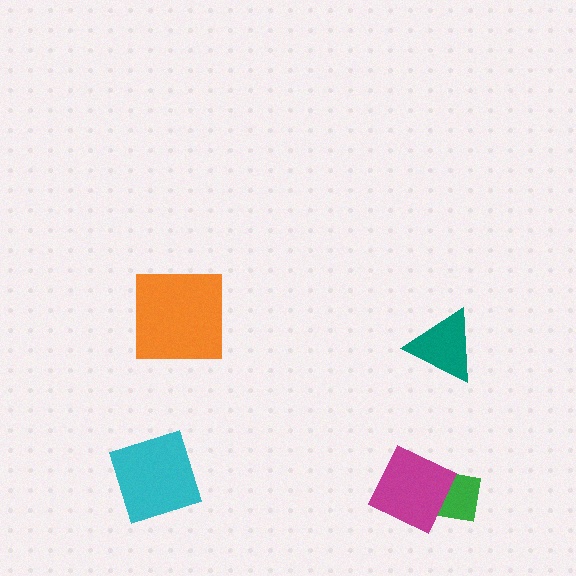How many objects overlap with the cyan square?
0 objects overlap with the cyan square.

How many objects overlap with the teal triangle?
0 objects overlap with the teal triangle.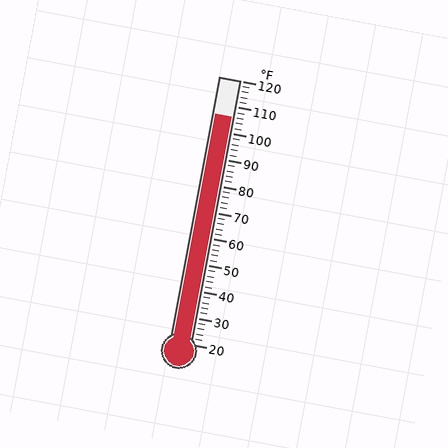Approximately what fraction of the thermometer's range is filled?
The thermometer is filled to approximately 85% of its range.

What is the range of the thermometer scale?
The thermometer scale ranges from 20°F to 120°F.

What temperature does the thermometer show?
The thermometer shows approximately 106°F.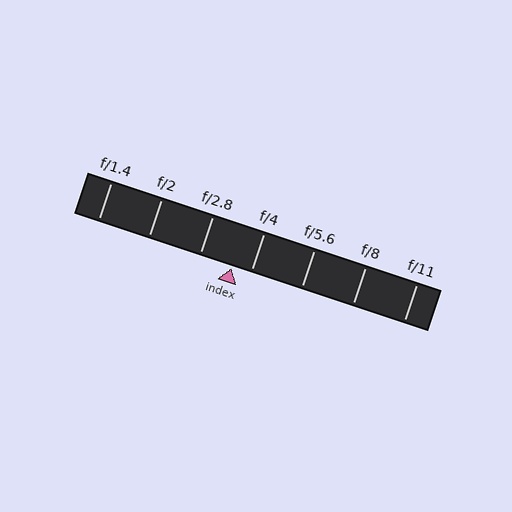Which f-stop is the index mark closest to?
The index mark is closest to f/4.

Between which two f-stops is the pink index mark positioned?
The index mark is between f/2.8 and f/4.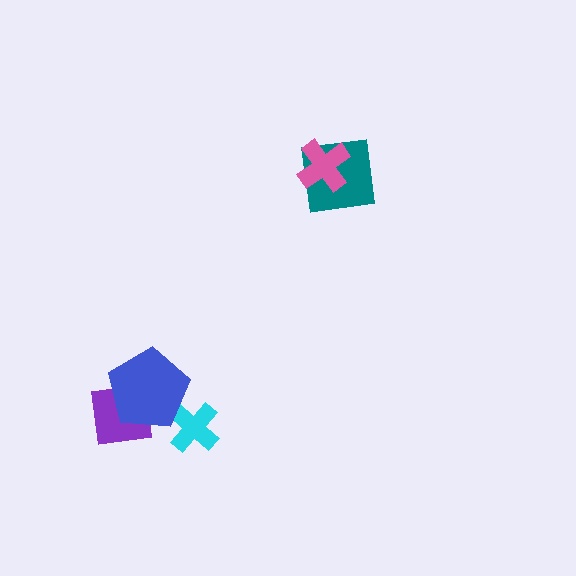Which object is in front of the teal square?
The pink cross is in front of the teal square.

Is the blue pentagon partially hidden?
No, no other shape covers it.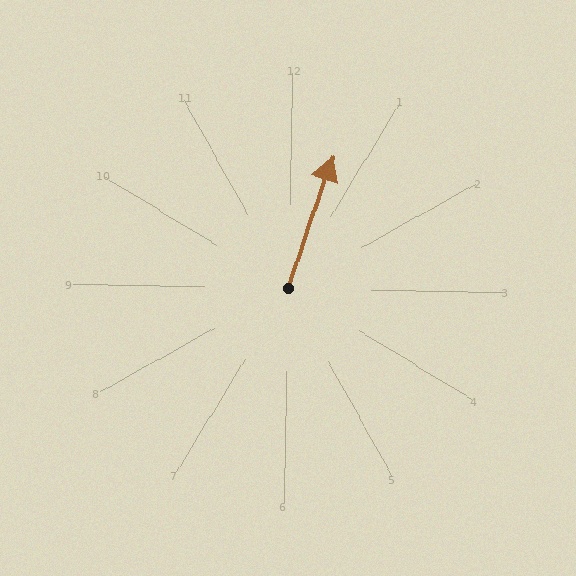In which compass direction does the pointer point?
North.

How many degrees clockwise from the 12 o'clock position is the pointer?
Approximately 17 degrees.